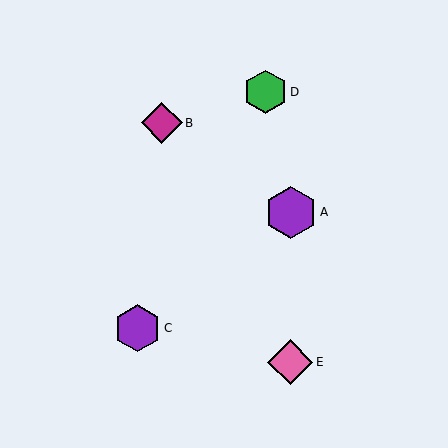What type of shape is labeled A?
Shape A is a purple hexagon.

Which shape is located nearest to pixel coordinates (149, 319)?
The purple hexagon (labeled C) at (138, 328) is nearest to that location.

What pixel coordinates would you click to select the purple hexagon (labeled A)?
Click at (291, 212) to select the purple hexagon A.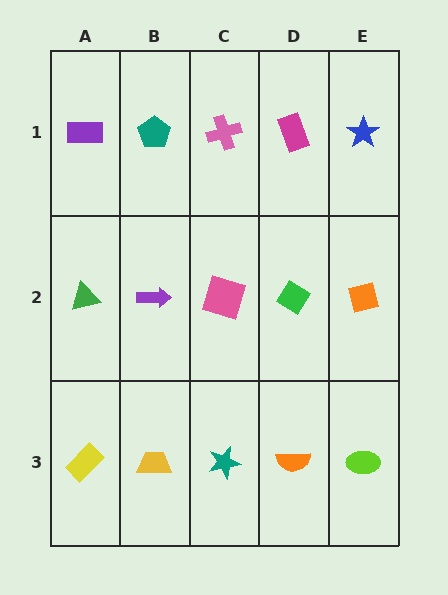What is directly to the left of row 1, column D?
A pink cross.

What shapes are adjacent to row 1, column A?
A green triangle (row 2, column A), a teal pentagon (row 1, column B).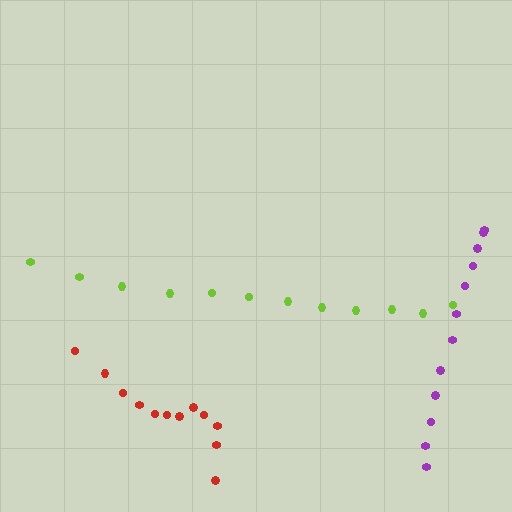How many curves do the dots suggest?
There are 3 distinct paths.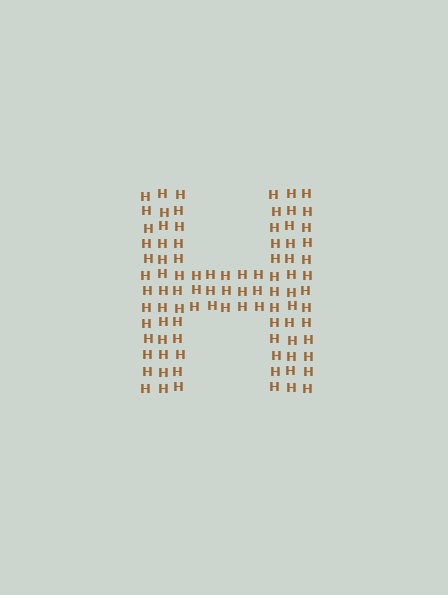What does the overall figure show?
The overall figure shows the letter H.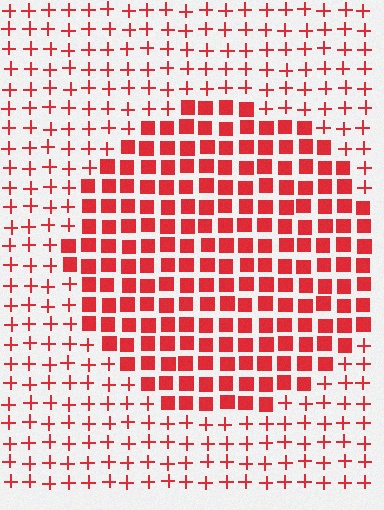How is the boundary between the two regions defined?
The boundary is defined by a change in element shape: squares inside vs. plus signs outside. All elements share the same color and spacing.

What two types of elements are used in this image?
The image uses squares inside the circle region and plus signs outside it.